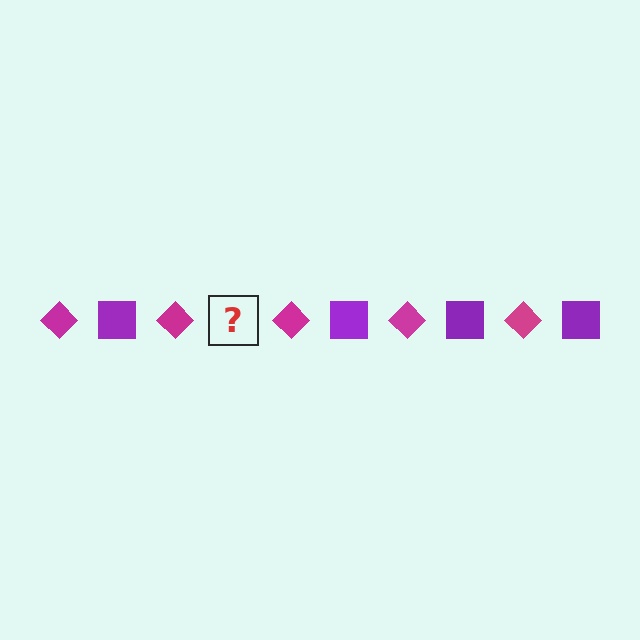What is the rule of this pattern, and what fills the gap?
The rule is that the pattern alternates between magenta diamond and purple square. The gap should be filled with a purple square.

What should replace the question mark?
The question mark should be replaced with a purple square.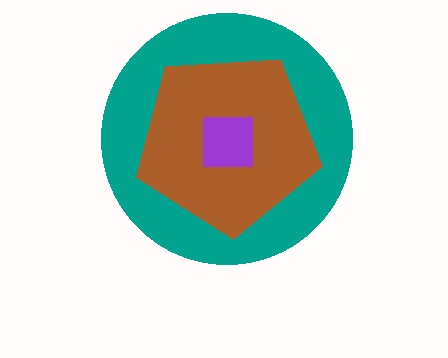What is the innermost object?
The purple square.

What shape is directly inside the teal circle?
The brown pentagon.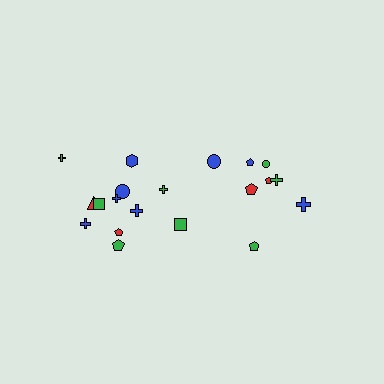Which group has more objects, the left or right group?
The left group.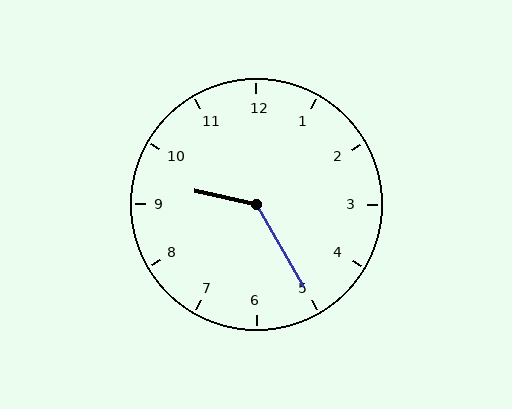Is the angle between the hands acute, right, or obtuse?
It is obtuse.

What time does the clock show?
9:25.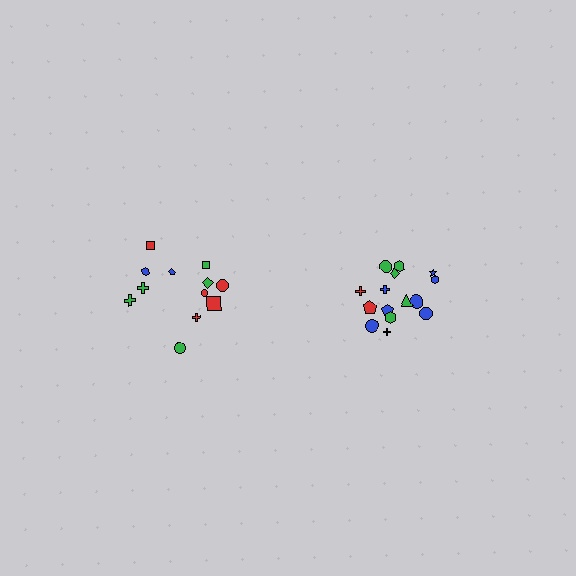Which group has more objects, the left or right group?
The right group.